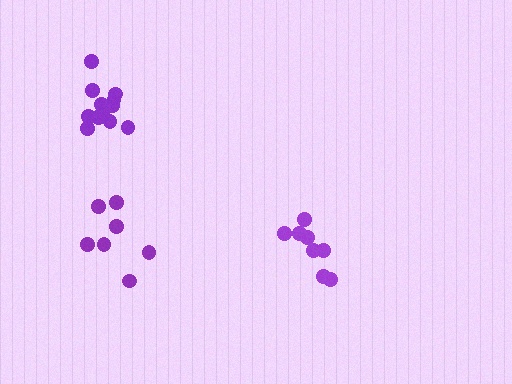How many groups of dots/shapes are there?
There are 3 groups.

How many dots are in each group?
Group 1: 8 dots, Group 2: 12 dots, Group 3: 7 dots (27 total).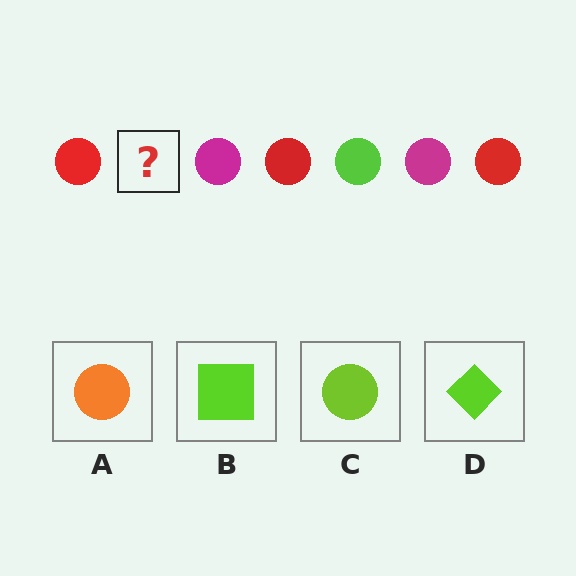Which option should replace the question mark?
Option C.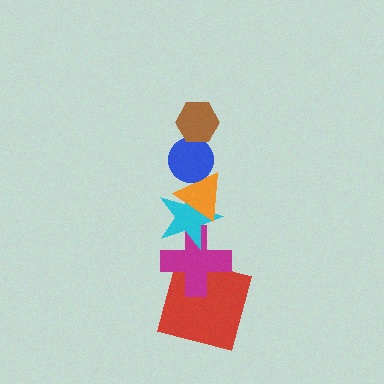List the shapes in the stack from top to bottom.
From top to bottom: the brown hexagon, the blue circle, the orange triangle, the cyan star, the magenta cross, the red square.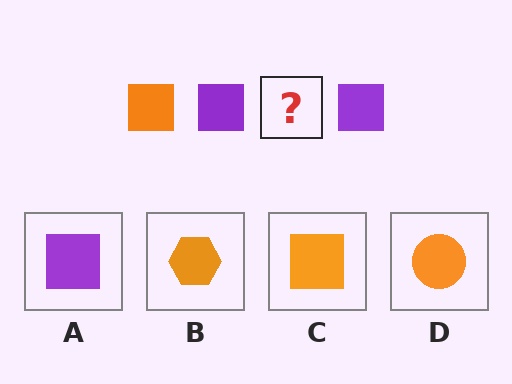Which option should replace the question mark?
Option C.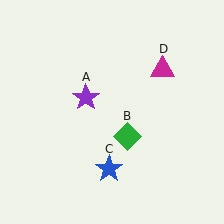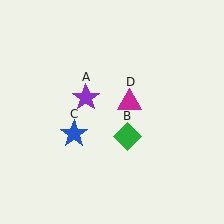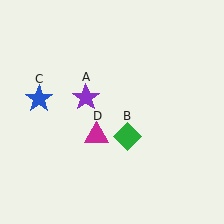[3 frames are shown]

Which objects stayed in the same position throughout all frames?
Purple star (object A) and green diamond (object B) remained stationary.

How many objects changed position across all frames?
2 objects changed position: blue star (object C), magenta triangle (object D).